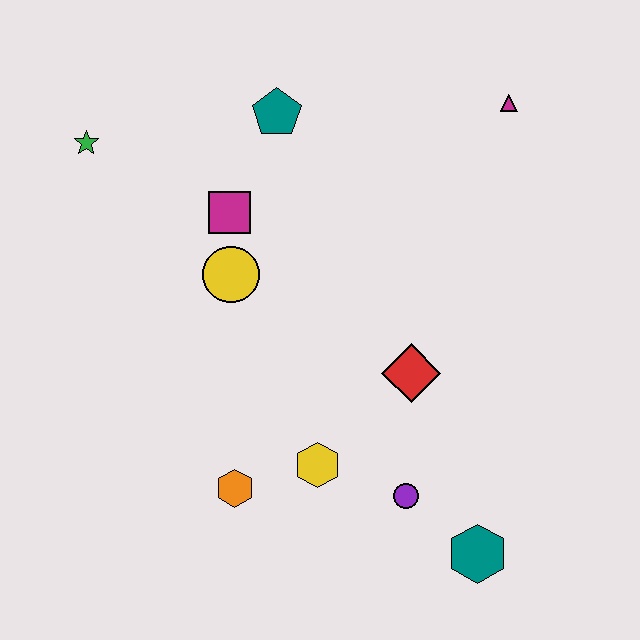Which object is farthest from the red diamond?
The green star is farthest from the red diamond.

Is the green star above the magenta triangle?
No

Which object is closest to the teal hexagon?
The purple circle is closest to the teal hexagon.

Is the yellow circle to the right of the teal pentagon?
No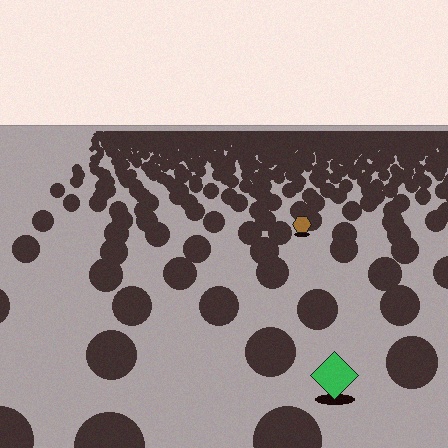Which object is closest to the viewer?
The green diamond is closest. The texture marks near it are larger and more spread out.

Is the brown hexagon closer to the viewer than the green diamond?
No. The green diamond is closer — you can tell from the texture gradient: the ground texture is coarser near it.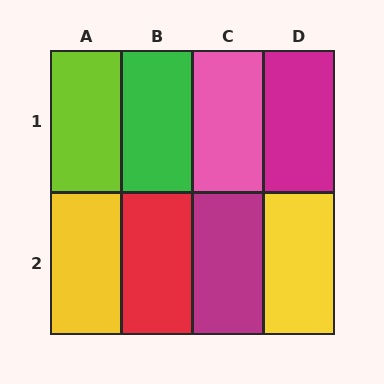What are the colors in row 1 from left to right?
Lime, green, pink, magenta.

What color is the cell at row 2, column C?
Magenta.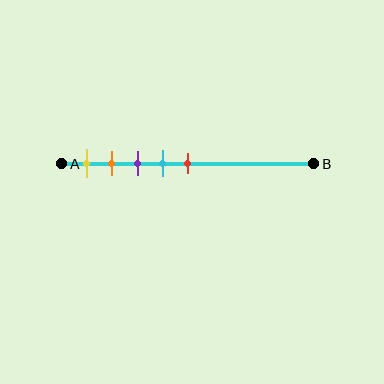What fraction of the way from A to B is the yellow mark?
The yellow mark is approximately 10% (0.1) of the way from A to B.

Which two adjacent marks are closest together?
The orange and purple marks are the closest adjacent pair.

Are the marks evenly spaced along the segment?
Yes, the marks are approximately evenly spaced.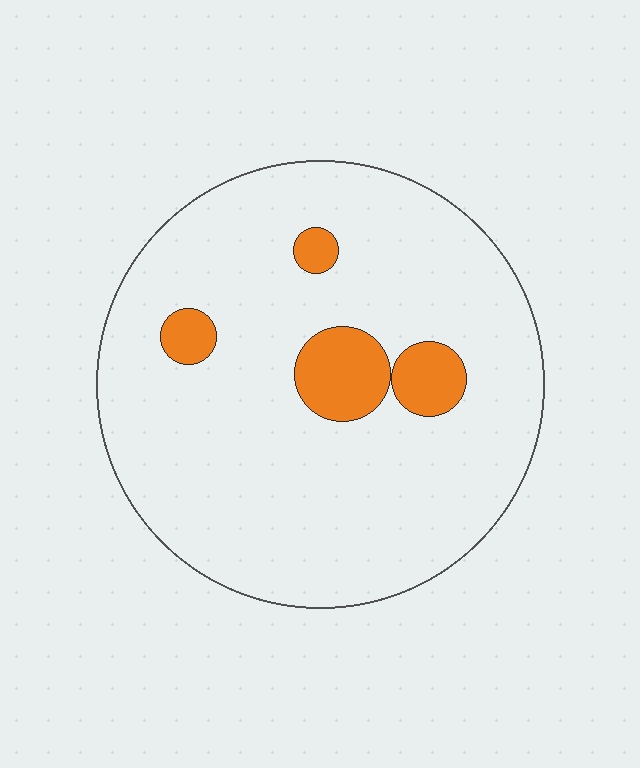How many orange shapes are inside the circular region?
4.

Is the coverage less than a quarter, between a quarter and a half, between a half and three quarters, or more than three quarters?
Less than a quarter.